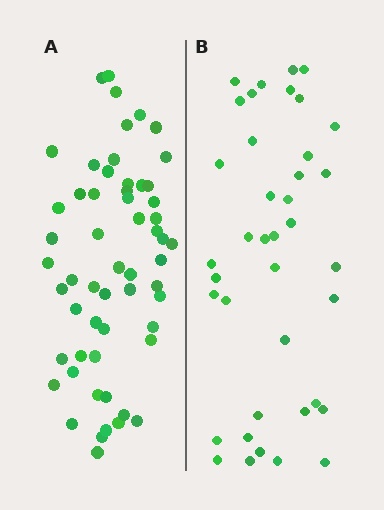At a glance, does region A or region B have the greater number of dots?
Region A (the left region) has more dots.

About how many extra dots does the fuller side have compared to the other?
Region A has approximately 20 more dots than region B.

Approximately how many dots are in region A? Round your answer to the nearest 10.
About 60 dots. (The exact count is 57, which rounds to 60.)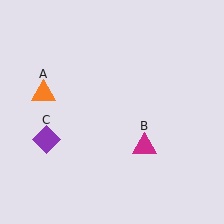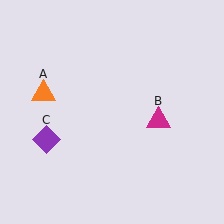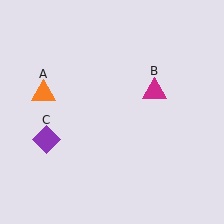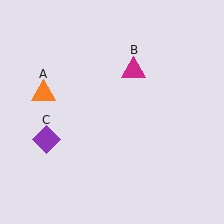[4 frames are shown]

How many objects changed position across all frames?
1 object changed position: magenta triangle (object B).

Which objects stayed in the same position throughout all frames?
Orange triangle (object A) and purple diamond (object C) remained stationary.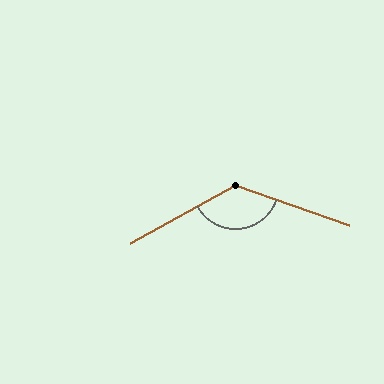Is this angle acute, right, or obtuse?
It is obtuse.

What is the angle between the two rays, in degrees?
Approximately 131 degrees.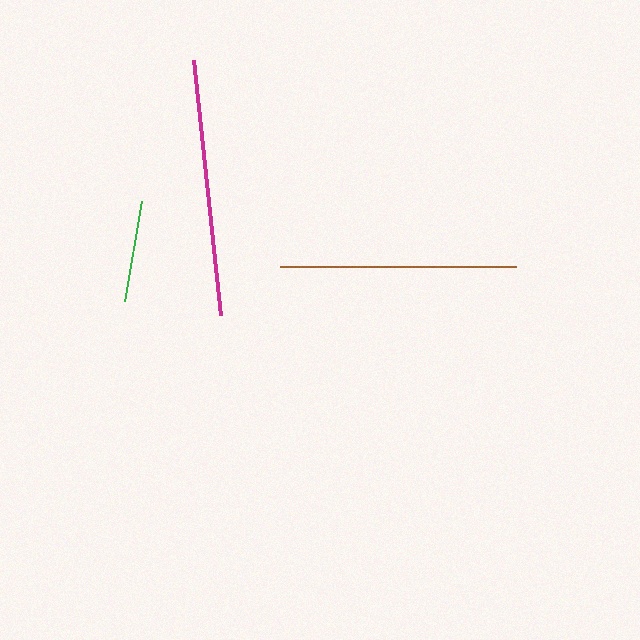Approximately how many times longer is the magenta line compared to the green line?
The magenta line is approximately 2.5 times the length of the green line.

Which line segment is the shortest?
The green line is the shortest at approximately 101 pixels.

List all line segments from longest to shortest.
From longest to shortest: magenta, brown, green.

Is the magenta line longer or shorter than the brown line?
The magenta line is longer than the brown line.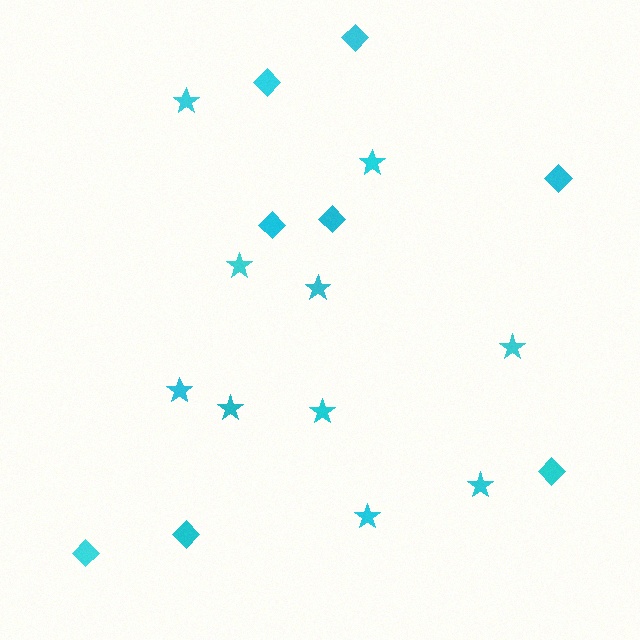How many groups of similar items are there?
There are 2 groups: one group of stars (10) and one group of diamonds (8).